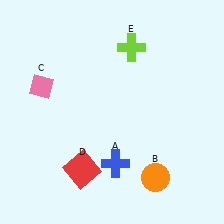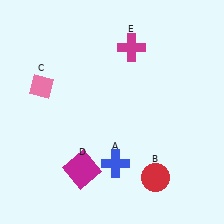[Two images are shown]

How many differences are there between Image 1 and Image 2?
There are 3 differences between the two images.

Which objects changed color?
B changed from orange to red. D changed from red to magenta. E changed from lime to magenta.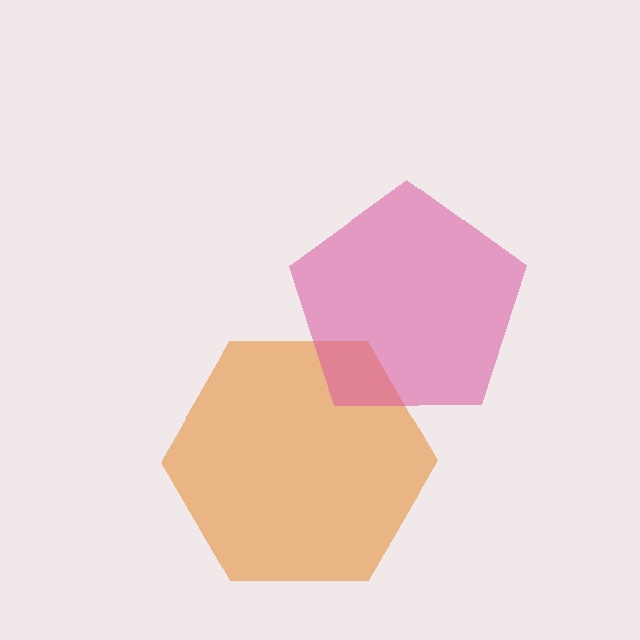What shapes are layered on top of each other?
The layered shapes are: an orange hexagon, a pink pentagon.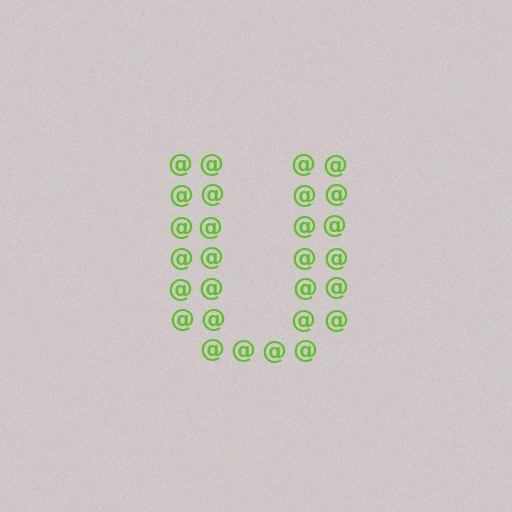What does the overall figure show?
The overall figure shows the letter U.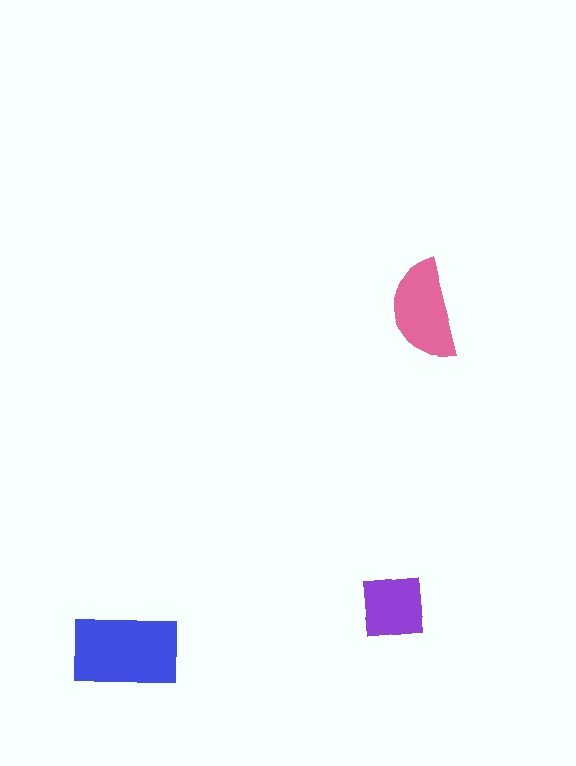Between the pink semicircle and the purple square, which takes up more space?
The pink semicircle.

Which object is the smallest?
The purple square.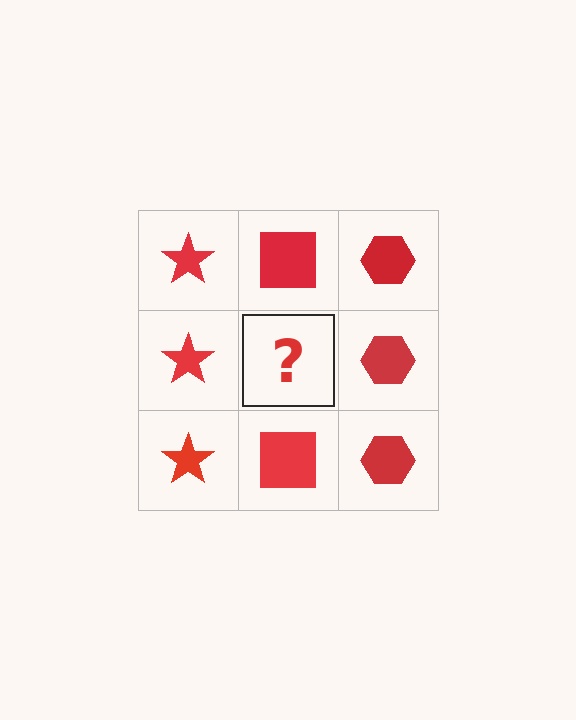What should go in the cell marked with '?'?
The missing cell should contain a red square.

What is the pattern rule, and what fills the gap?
The rule is that each column has a consistent shape. The gap should be filled with a red square.